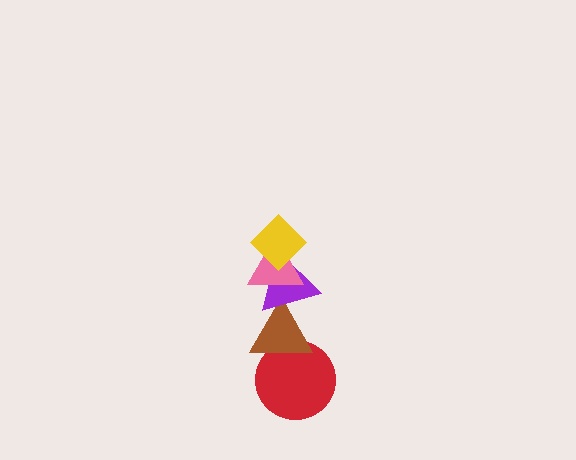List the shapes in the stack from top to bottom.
From top to bottom: the yellow diamond, the pink triangle, the purple triangle, the brown triangle, the red circle.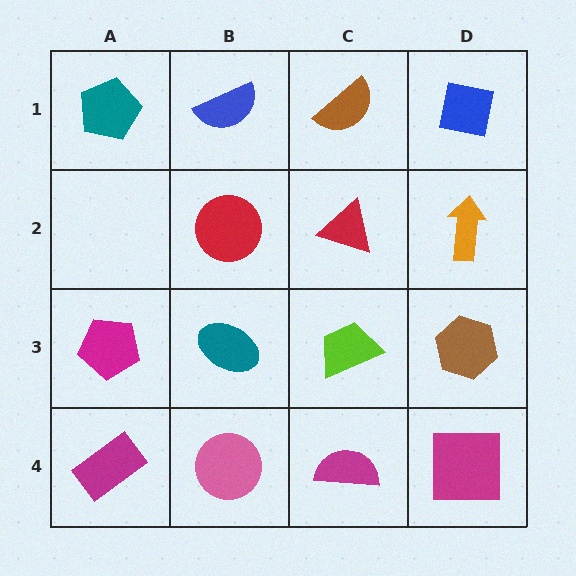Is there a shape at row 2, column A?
No, that cell is empty.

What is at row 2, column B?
A red circle.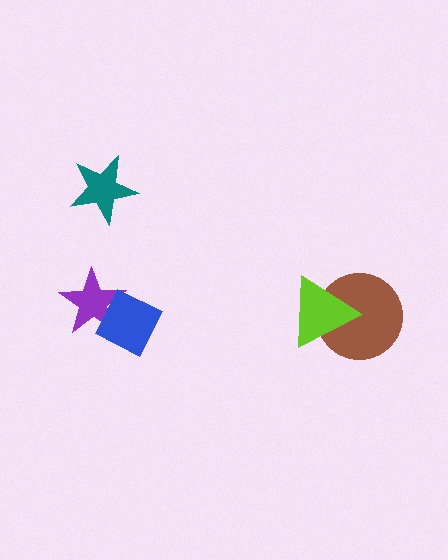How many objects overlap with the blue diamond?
1 object overlaps with the blue diamond.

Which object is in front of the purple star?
The blue diamond is in front of the purple star.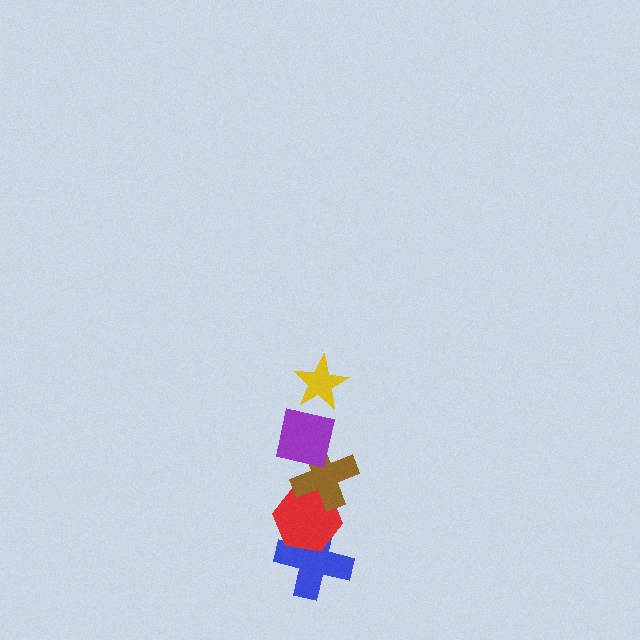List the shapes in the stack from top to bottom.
From top to bottom: the yellow star, the purple square, the brown cross, the red hexagon, the blue cross.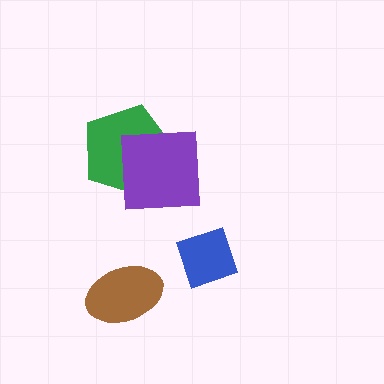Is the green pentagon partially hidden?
Yes, it is partially covered by another shape.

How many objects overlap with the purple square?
1 object overlaps with the purple square.